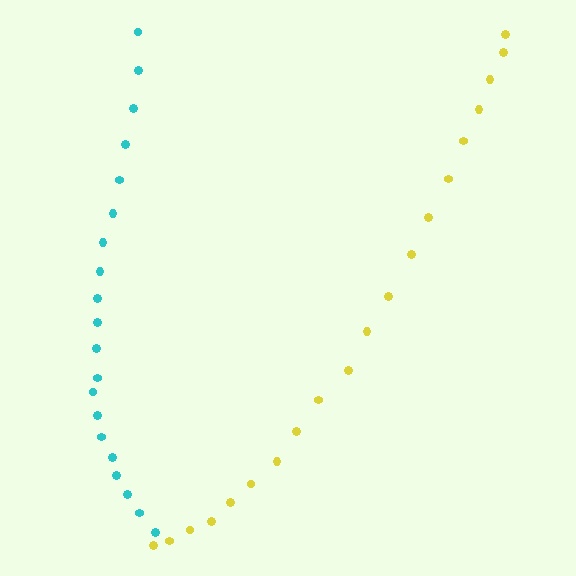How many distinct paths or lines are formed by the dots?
There are 2 distinct paths.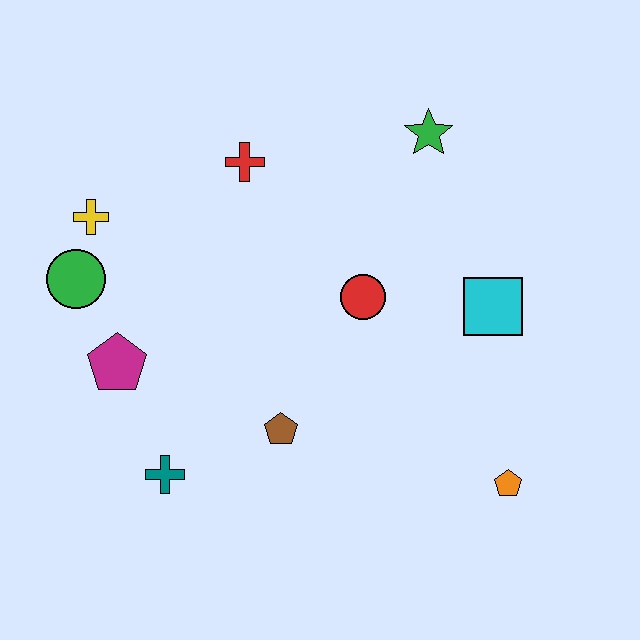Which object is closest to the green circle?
The yellow cross is closest to the green circle.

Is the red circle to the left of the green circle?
No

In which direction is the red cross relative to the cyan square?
The red cross is to the left of the cyan square.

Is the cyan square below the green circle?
Yes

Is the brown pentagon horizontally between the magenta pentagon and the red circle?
Yes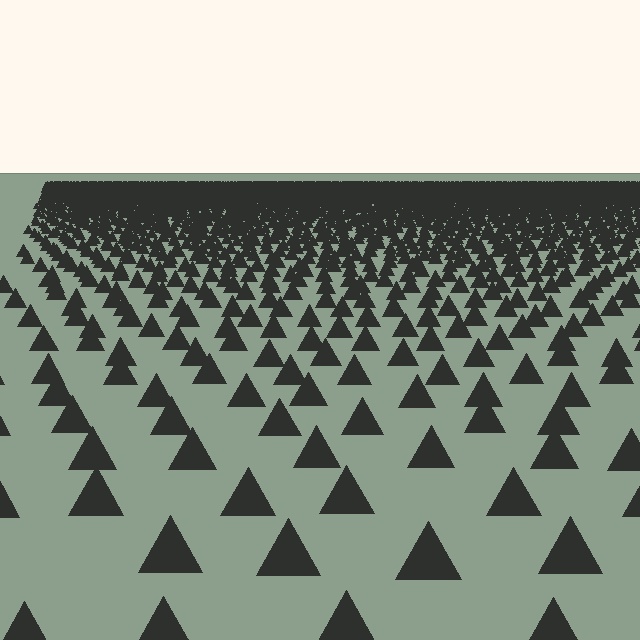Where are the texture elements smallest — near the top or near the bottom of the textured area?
Near the top.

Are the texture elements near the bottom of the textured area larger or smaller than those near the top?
Larger. Near the bottom, elements are closer to the viewer and appear at a bigger on-screen size.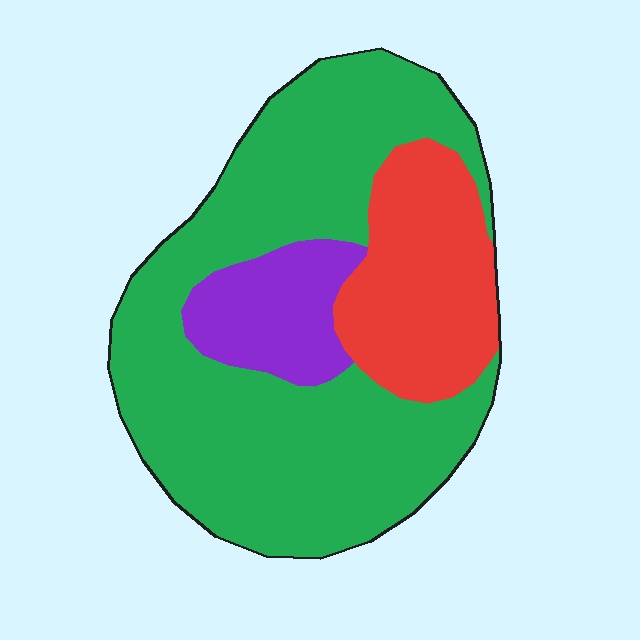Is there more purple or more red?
Red.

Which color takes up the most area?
Green, at roughly 65%.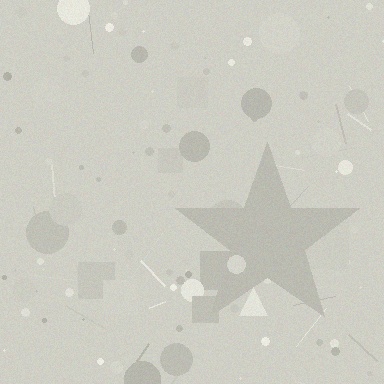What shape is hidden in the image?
A star is hidden in the image.